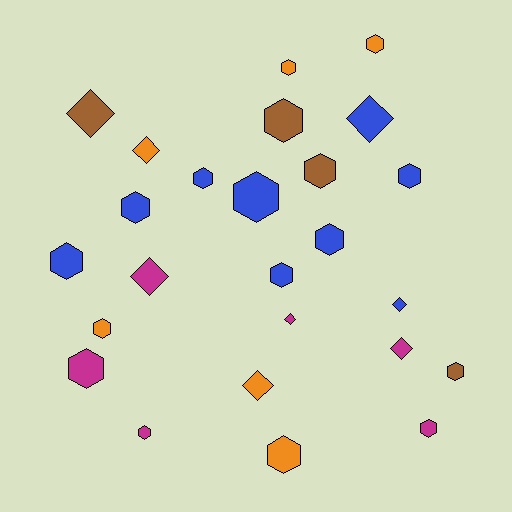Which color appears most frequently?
Blue, with 9 objects.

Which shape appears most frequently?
Hexagon, with 17 objects.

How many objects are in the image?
There are 25 objects.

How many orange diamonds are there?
There are 2 orange diamonds.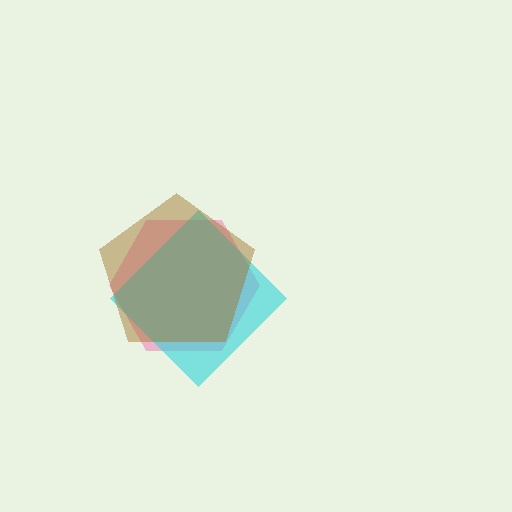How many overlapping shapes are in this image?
There are 3 overlapping shapes in the image.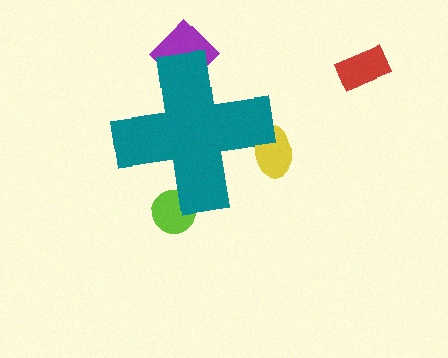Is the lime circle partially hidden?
Yes, the lime circle is partially hidden behind the teal cross.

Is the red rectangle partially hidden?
No, the red rectangle is fully visible.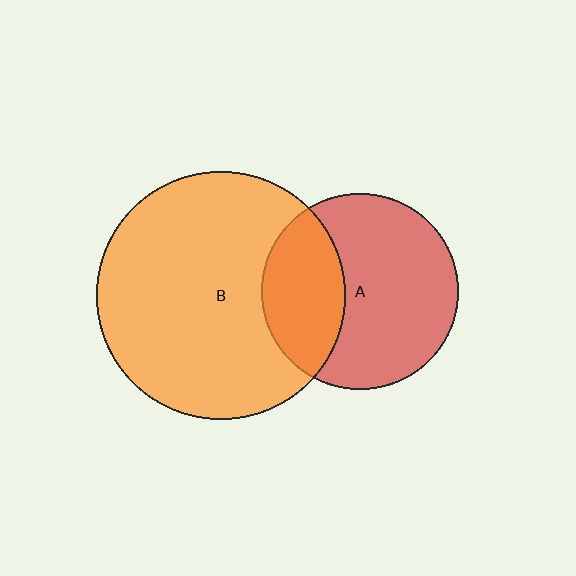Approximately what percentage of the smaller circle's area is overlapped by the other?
Approximately 35%.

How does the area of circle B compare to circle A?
Approximately 1.6 times.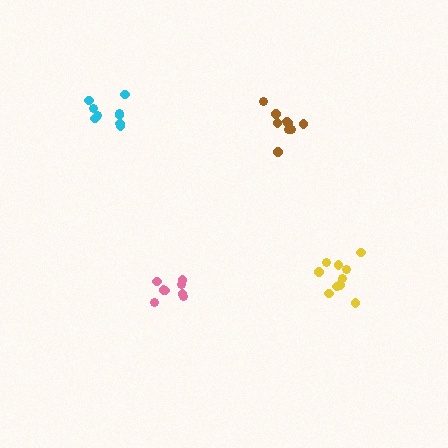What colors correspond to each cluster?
The clusters are colored: pink, yellow, cyan, brown.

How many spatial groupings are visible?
There are 4 spatial groupings.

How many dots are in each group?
Group 1: 8 dots, Group 2: 10 dots, Group 3: 9 dots, Group 4: 9 dots (36 total).